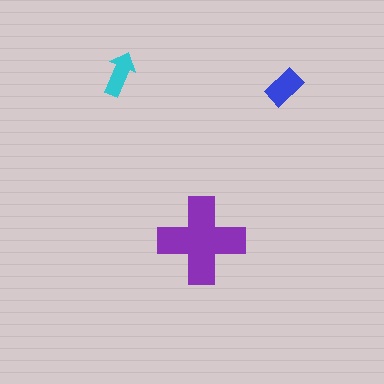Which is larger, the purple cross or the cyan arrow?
The purple cross.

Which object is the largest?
The purple cross.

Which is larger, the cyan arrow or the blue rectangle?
The blue rectangle.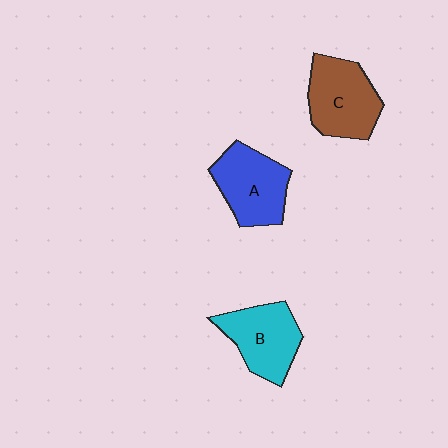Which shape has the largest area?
Shape C (brown).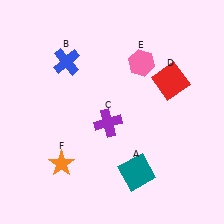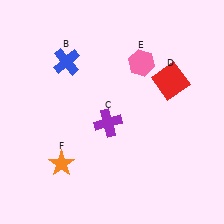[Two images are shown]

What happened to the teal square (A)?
The teal square (A) was removed in Image 2. It was in the bottom-right area of Image 1.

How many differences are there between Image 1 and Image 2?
There is 1 difference between the two images.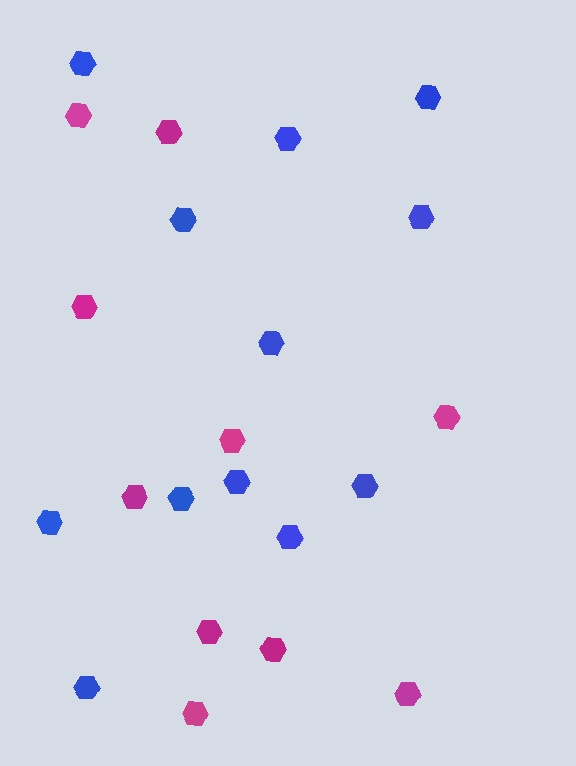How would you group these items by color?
There are 2 groups: one group of blue hexagons (12) and one group of magenta hexagons (10).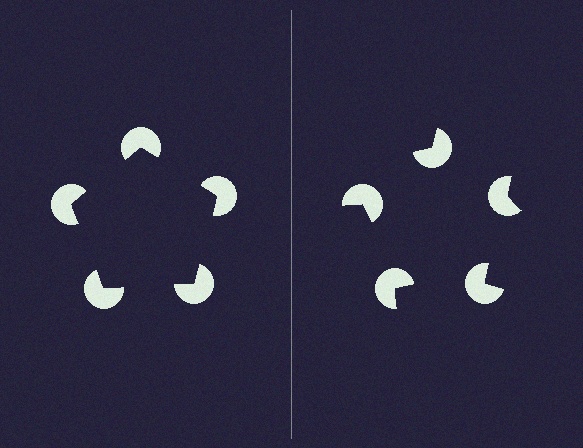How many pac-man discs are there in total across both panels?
10 — 5 on each side.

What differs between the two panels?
The pac-man discs are positioned identically on both sides; only the wedge orientations differ. On the left they align to a pentagon; on the right they are misaligned.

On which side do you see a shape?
An illusory pentagon appears on the left side. On the right side the wedge cuts are rotated, so no coherent shape forms.